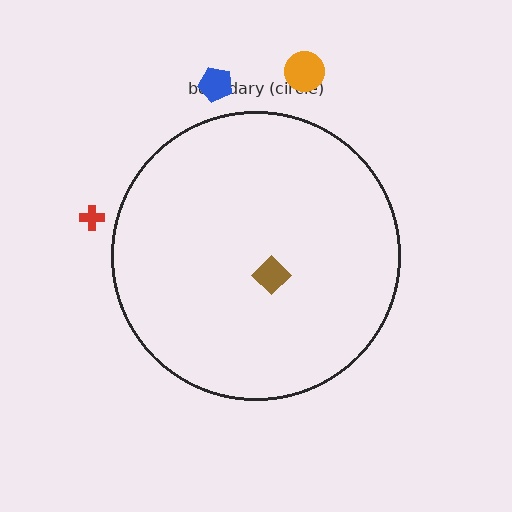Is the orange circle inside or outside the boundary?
Outside.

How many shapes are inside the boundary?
1 inside, 3 outside.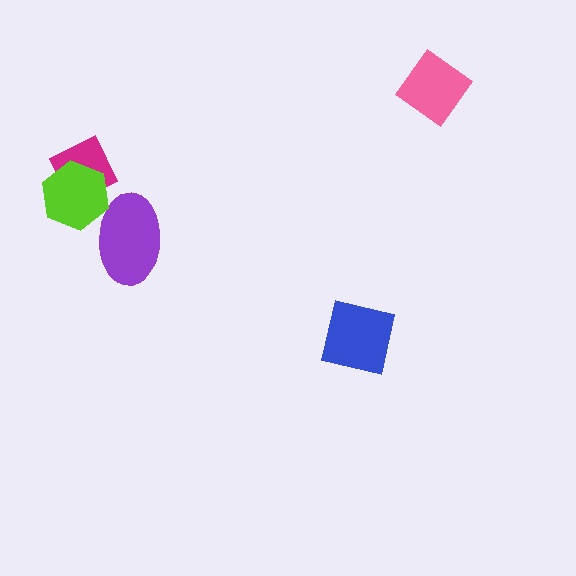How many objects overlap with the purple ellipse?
1 object overlaps with the purple ellipse.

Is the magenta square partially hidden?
Yes, it is partially covered by another shape.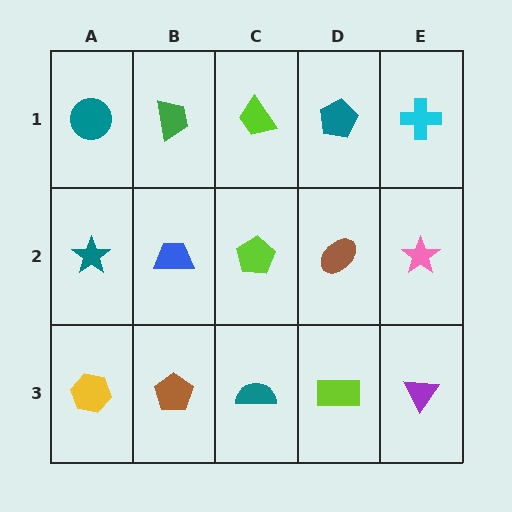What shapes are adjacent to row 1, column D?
A brown ellipse (row 2, column D), a lime trapezoid (row 1, column C), a cyan cross (row 1, column E).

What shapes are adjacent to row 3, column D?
A brown ellipse (row 2, column D), a teal semicircle (row 3, column C), a purple triangle (row 3, column E).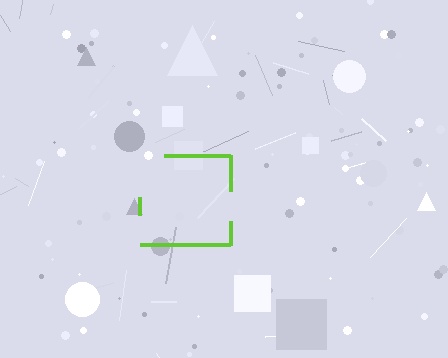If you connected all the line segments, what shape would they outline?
They would outline a square.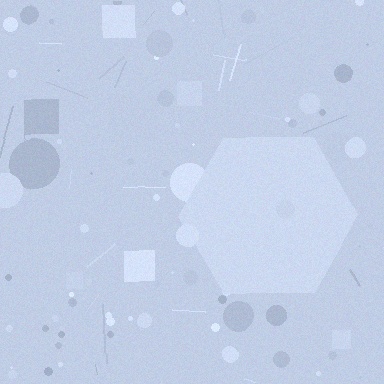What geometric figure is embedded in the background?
A hexagon is embedded in the background.